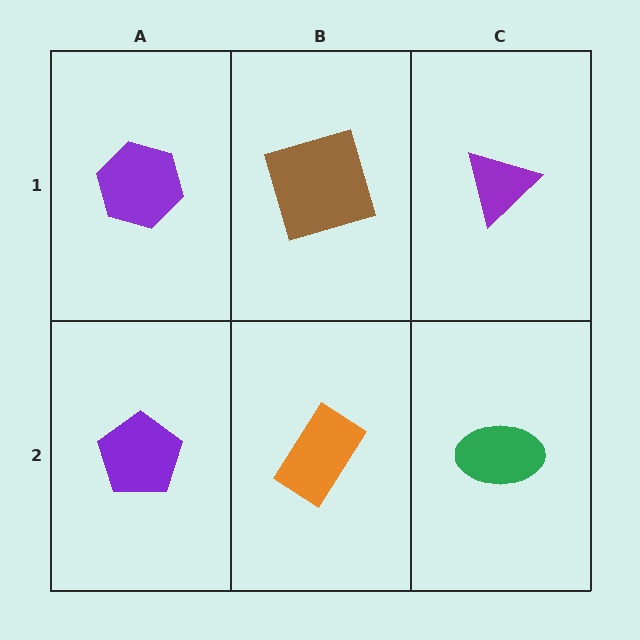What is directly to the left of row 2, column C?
An orange rectangle.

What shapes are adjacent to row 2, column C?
A purple triangle (row 1, column C), an orange rectangle (row 2, column B).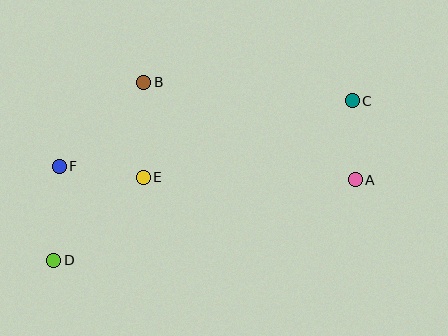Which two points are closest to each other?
Points A and C are closest to each other.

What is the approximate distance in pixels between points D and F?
The distance between D and F is approximately 94 pixels.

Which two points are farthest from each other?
Points C and D are farthest from each other.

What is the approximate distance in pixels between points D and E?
The distance between D and E is approximately 122 pixels.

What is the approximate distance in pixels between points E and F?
The distance between E and F is approximately 85 pixels.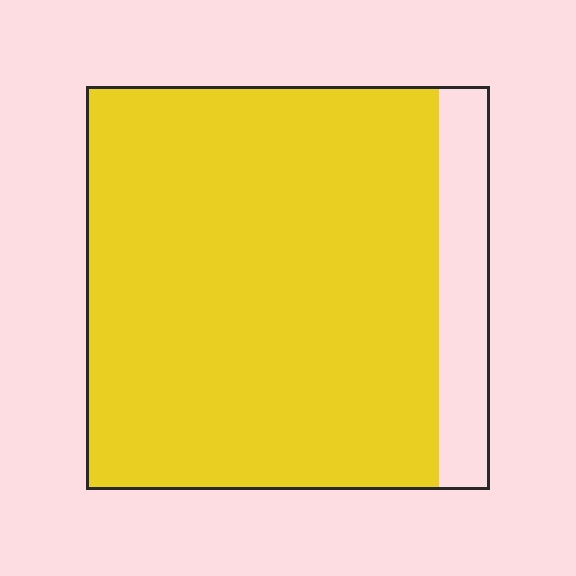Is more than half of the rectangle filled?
Yes.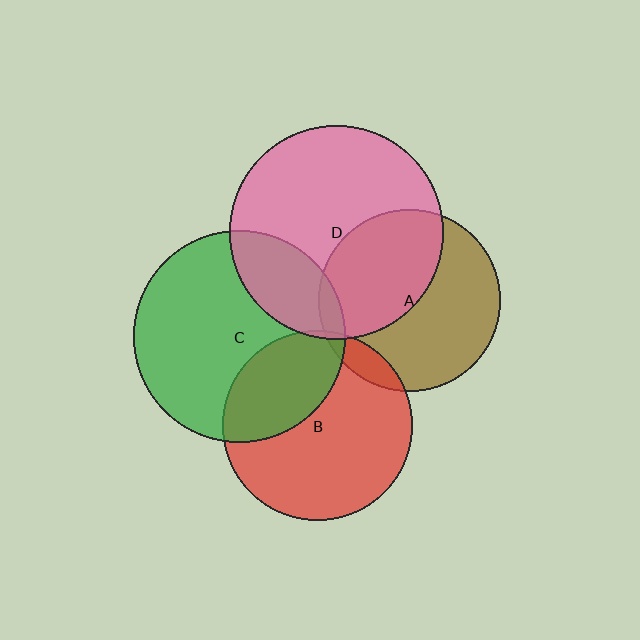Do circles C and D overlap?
Yes.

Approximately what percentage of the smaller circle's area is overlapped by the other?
Approximately 20%.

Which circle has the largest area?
Circle D (pink).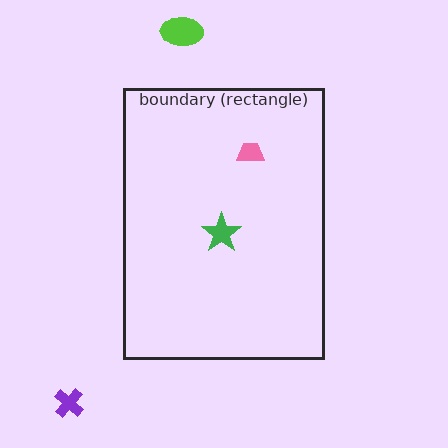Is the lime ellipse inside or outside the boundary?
Outside.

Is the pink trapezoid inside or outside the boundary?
Inside.